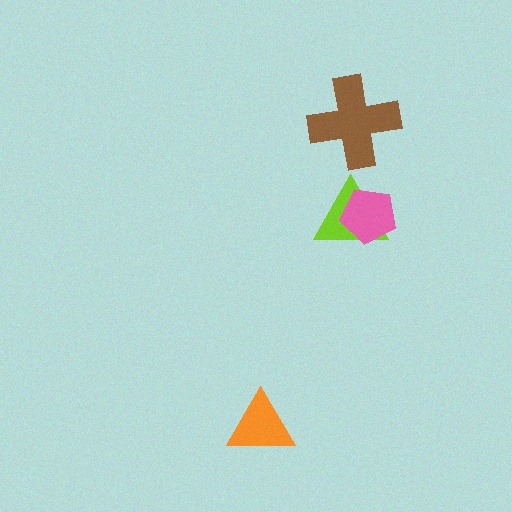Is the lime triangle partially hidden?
Yes, it is partially covered by another shape.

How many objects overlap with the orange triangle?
0 objects overlap with the orange triangle.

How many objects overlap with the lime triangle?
1 object overlaps with the lime triangle.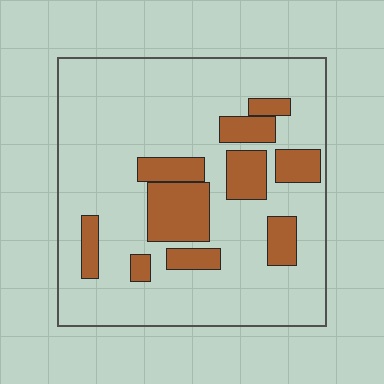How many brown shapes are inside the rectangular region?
10.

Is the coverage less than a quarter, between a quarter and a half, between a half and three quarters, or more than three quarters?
Less than a quarter.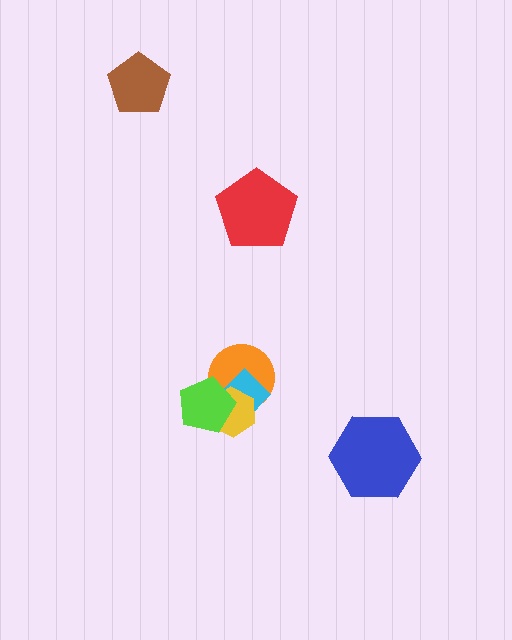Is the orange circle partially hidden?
Yes, it is partially covered by another shape.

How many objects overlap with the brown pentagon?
0 objects overlap with the brown pentagon.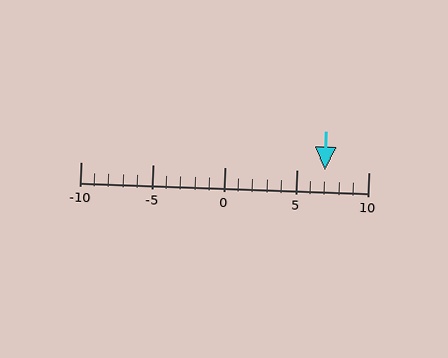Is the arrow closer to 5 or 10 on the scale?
The arrow is closer to 5.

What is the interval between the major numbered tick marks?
The major tick marks are spaced 5 units apart.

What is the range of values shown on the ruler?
The ruler shows values from -10 to 10.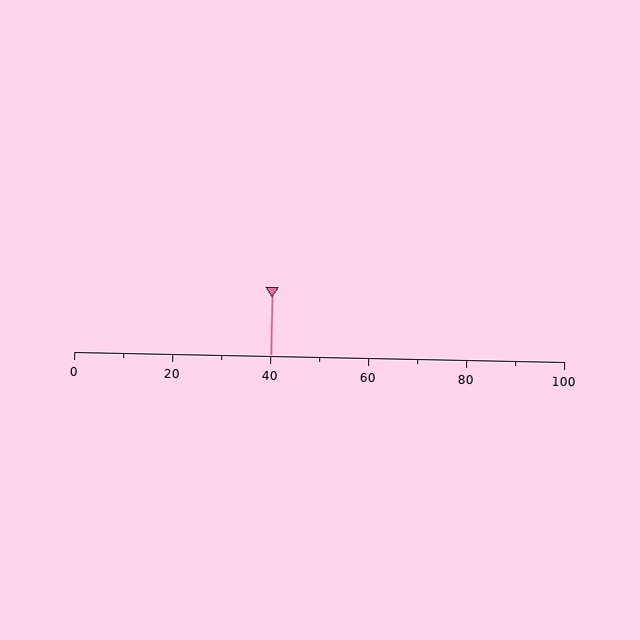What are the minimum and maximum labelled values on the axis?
The axis runs from 0 to 100.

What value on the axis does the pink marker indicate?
The marker indicates approximately 40.